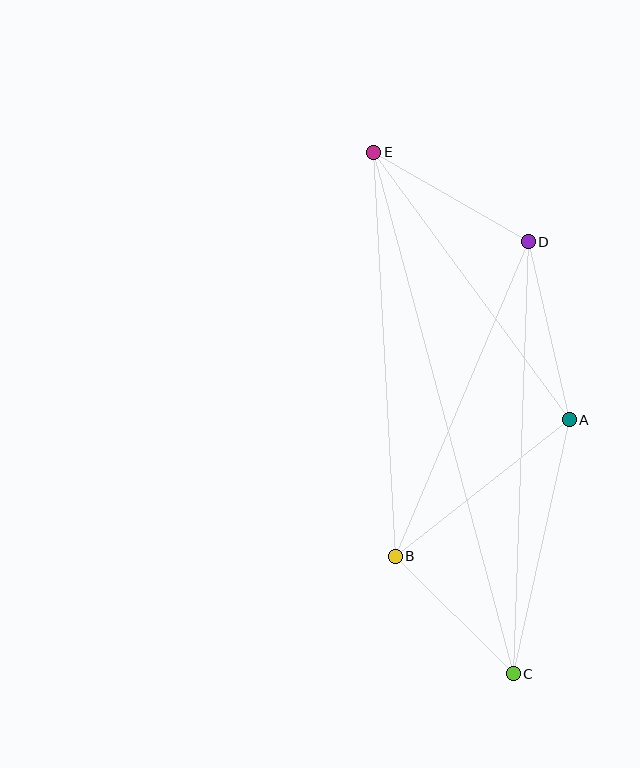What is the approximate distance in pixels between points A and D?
The distance between A and D is approximately 183 pixels.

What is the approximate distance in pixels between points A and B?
The distance between A and B is approximately 221 pixels.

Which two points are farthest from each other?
Points C and E are farthest from each other.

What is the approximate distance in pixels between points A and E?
The distance between A and E is approximately 331 pixels.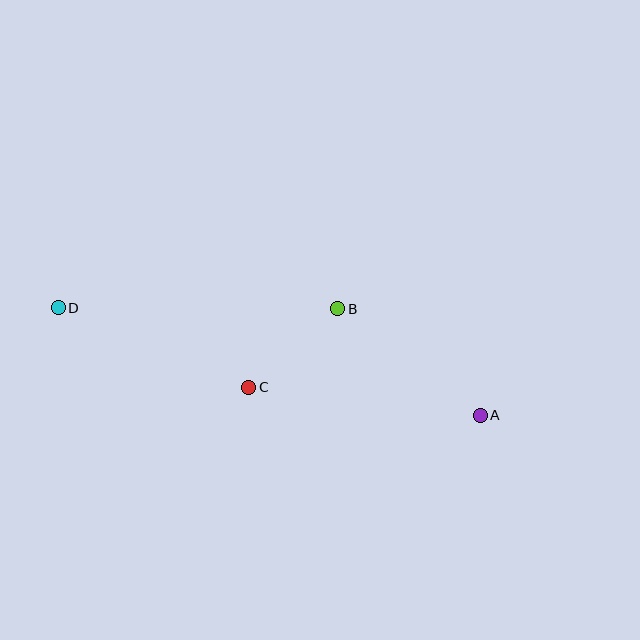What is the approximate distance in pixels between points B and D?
The distance between B and D is approximately 280 pixels.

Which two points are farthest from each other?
Points A and D are farthest from each other.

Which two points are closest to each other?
Points B and C are closest to each other.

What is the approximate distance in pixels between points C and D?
The distance between C and D is approximately 206 pixels.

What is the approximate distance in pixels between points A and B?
The distance between A and B is approximately 178 pixels.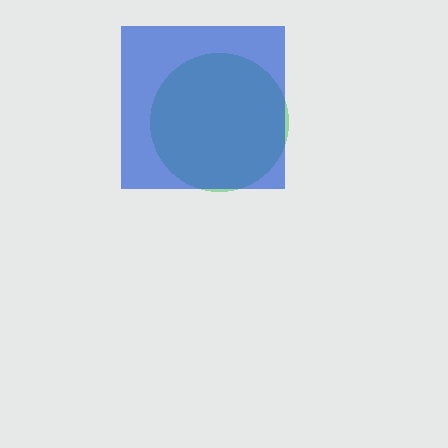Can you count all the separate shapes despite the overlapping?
Yes, there are 2 separate shapes.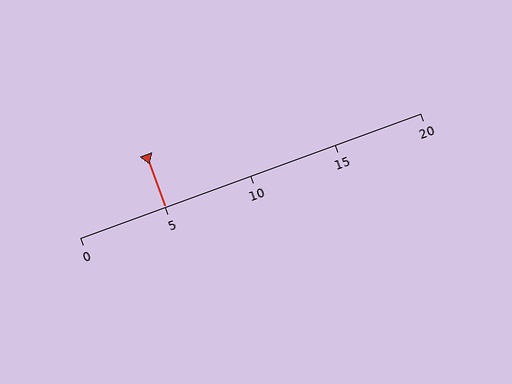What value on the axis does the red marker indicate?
The marker indicates approximately 5.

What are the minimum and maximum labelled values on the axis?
The axis runs from 0 to 20.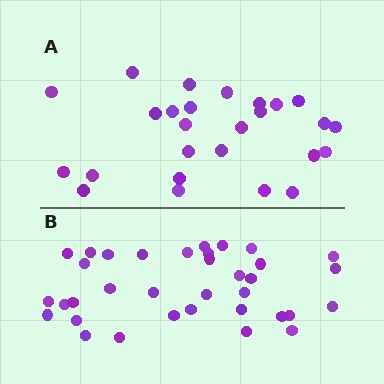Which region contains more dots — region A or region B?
Region B (the bottom region) has more dots.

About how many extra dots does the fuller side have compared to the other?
Region B has roughly 8 or so more dots than region A.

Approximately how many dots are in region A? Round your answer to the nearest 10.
About 30 dots. (The exact count is 26, which rounds to 30.)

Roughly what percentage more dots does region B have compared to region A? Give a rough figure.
About 35% more.